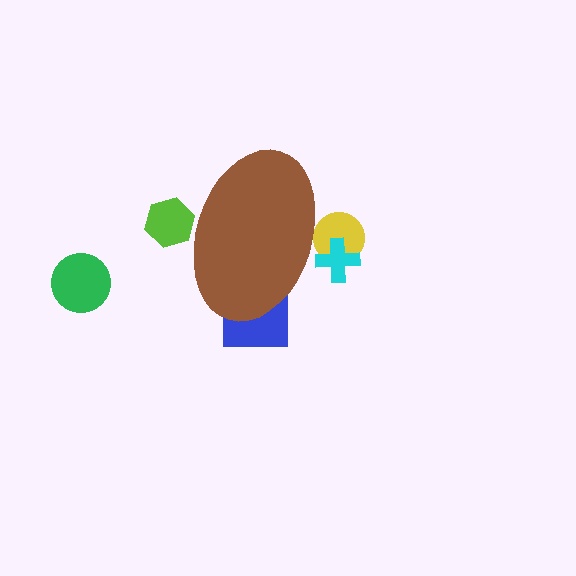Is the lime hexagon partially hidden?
Yes, the lime hexagon is partially hidden behind the brown ellipse.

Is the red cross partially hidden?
Yes, the red cross is partially hidden behind the brown ellipse.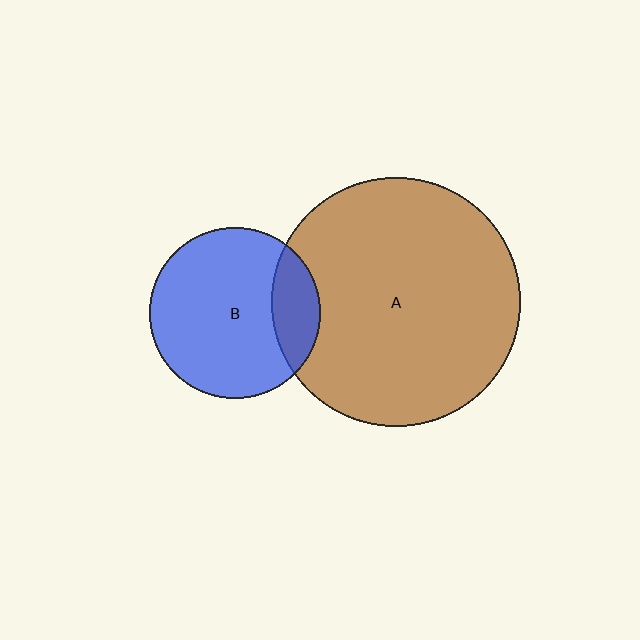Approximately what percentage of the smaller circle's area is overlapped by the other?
Approximately 20%.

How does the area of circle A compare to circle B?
Approximately 2.1 times.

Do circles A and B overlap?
Yes.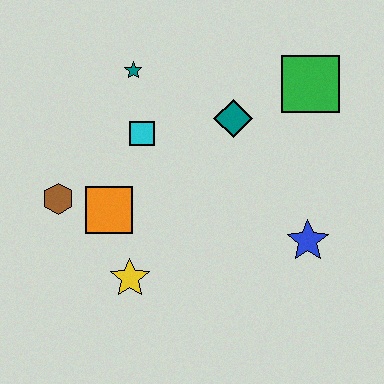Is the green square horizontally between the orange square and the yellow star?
No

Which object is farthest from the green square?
The brown hexagon is farthest from the green square.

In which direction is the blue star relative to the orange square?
The blue star is to the right of the orange square.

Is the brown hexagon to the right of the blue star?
No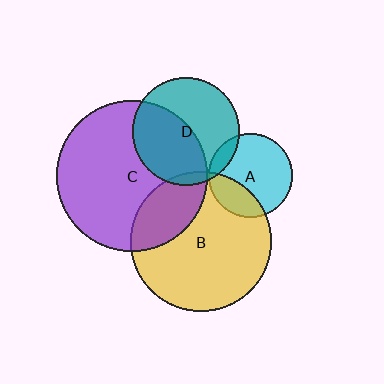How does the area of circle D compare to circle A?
Approximately 1.6 times.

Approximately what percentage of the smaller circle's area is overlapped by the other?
Approximately 5%.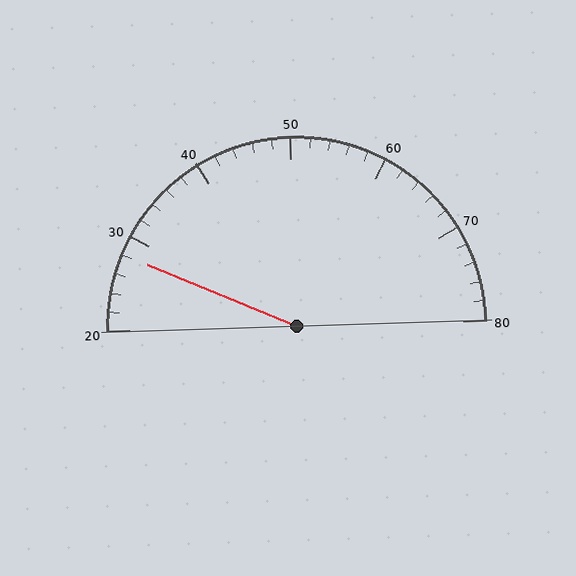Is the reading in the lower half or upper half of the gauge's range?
The reading is in the lower half of the range (20 to 80).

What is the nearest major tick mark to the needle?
The nearest major tick mark is 30.